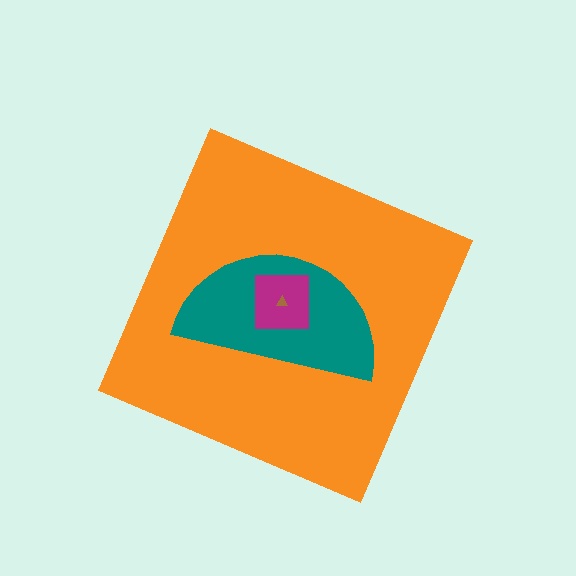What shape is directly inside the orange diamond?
The teal semicircle.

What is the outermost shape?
The orange diamond.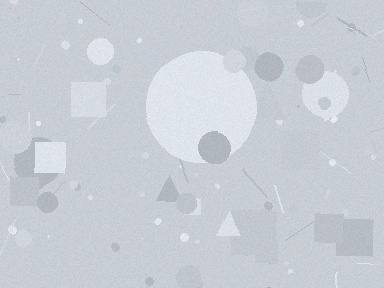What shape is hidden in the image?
A circle is hidden in the image.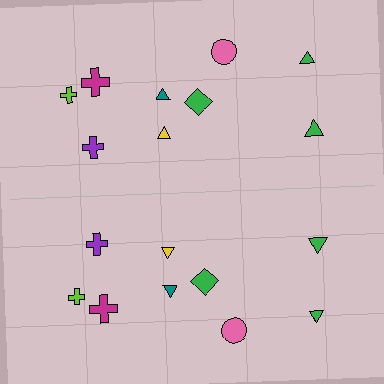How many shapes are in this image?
There are 18 shapes in this image.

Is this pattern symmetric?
Yes, this pattern has bilateral (reflection) symmetry.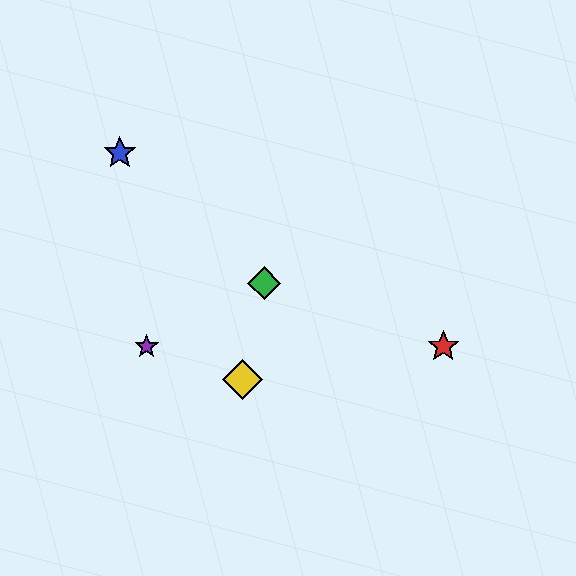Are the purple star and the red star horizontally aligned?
Yes, both are at y≈347.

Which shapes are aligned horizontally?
The red star, the purple star are aligned horizontally.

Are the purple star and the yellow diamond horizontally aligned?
No, the purple star is at y≈347 and the yellow diamond is at y≈380.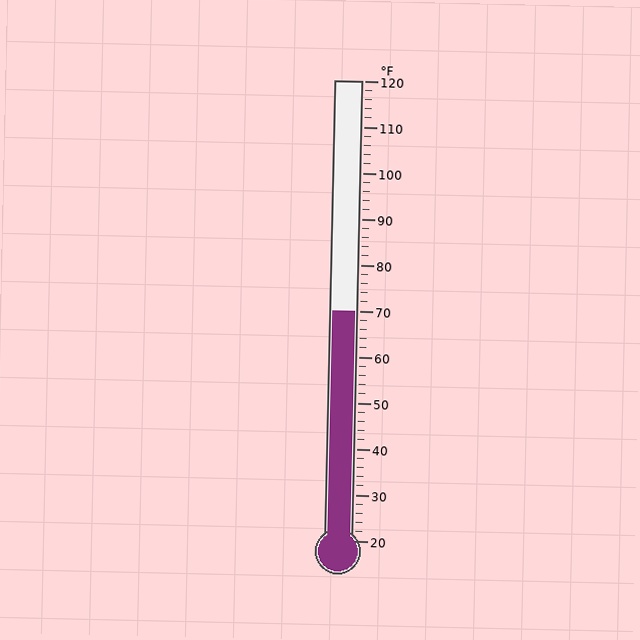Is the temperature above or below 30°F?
The temperature is above 30°F.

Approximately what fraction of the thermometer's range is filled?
The thermometer is filled to approximately 50% of its range.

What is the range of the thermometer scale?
The thermometer scale ranges from 20°F to 120°F.